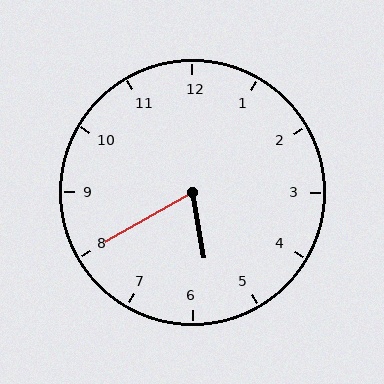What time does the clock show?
5:40.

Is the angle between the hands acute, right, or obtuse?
It is acute.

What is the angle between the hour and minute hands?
Approximately 70 degrees.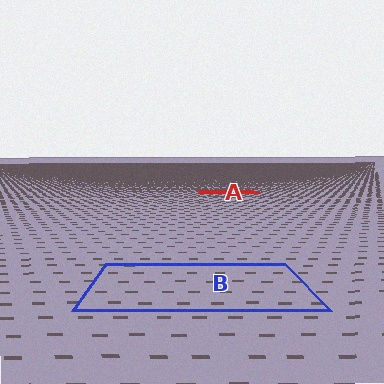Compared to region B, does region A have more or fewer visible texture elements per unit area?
Region A has more texture elements per unit area — they are packed more densely because it is farther away.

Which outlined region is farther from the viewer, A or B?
Region A is farther from the viewer — the texture elements inside it appear smaller and more densely packed.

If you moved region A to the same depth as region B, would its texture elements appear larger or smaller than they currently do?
They would appear larger. At a closer depth, the same texture elements are projected at a bigger on-screen size.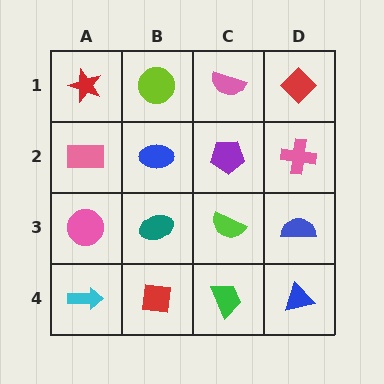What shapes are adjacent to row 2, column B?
A lime circle (row 1, column B), a teal ellipse (row 3, column B), a pink rectangle (row 2, column A), a purple pentagon (row 2, column C).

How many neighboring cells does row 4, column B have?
3.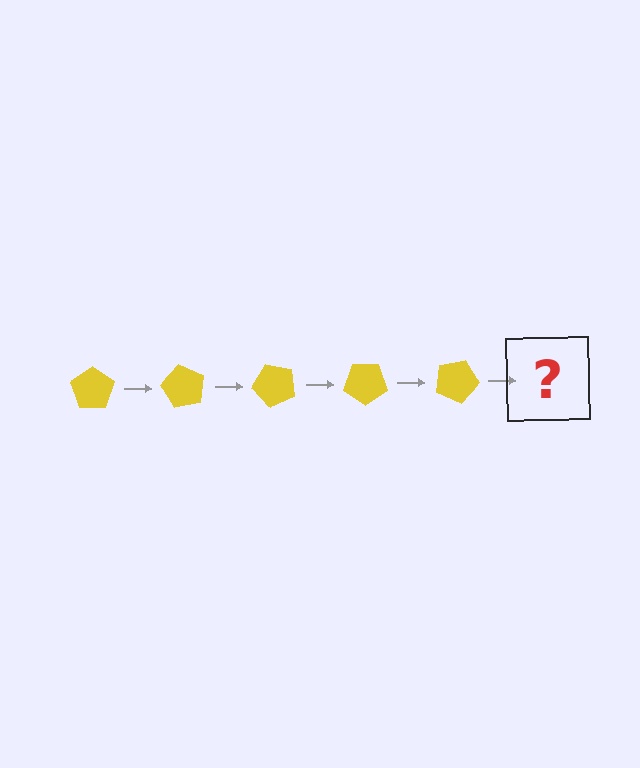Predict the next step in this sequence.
The next step is a yellow pentagon rotated 300 degrees.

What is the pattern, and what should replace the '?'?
The pattern is that the pentagon rotates 60 degrees each step. The '?' should be a yellow pentagon rotated 300 degrees.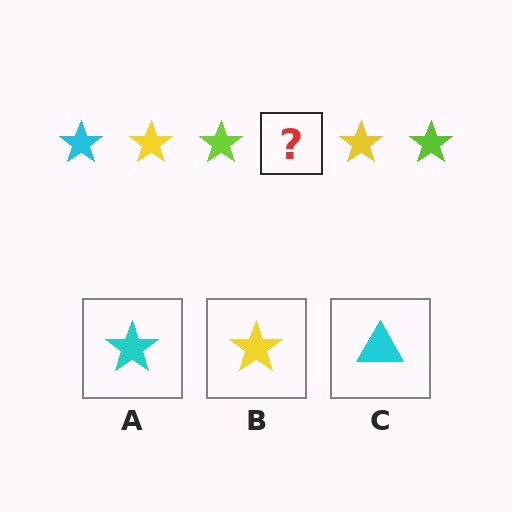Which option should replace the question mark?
Option A.